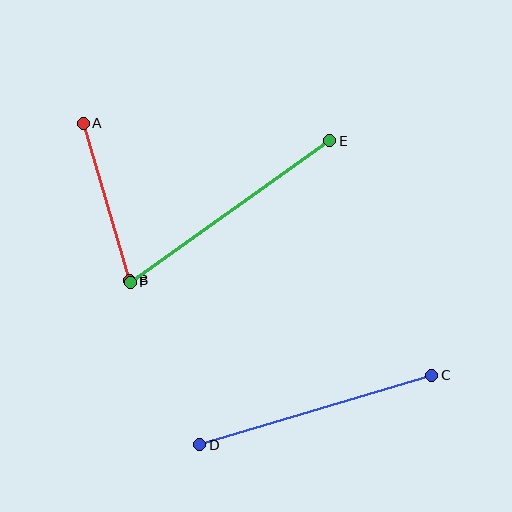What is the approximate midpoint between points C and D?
The midpoint is at approximately (316, 410) pixels.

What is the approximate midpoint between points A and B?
The midpoint is at approximately (107, 202) pixels.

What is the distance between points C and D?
The distance is approximately 242 pixels.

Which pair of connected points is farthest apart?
Points E and F are farthest apart.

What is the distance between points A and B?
The distance is approximately 164 pixels.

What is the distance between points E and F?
The distance is approximately 245 pixels.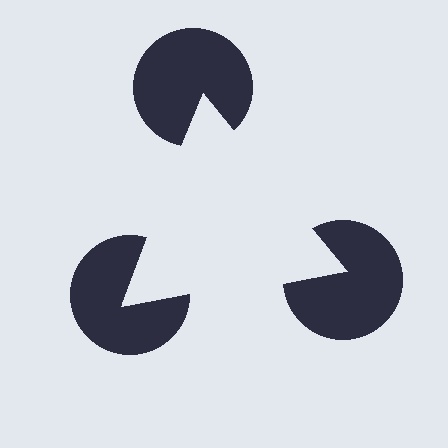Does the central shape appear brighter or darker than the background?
It typically appears slightly brighter than the background, even though no actual brightness change is drawn.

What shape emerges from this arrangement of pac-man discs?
An illusory triangle — its edges are inferred from the aligned wedge cuts in the pac-man discs, not physically drawn.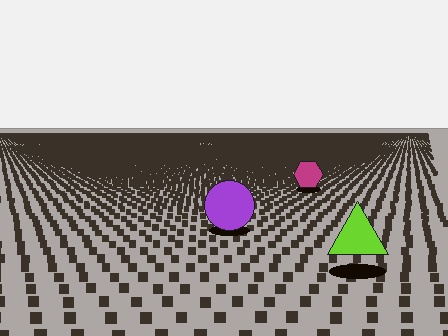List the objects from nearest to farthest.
From nearest to farthest: the lime triangle, the purple circle, the magenta hexagon.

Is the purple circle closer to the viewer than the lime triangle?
No. The lime triangle is closer — you can tell from the texture gradient: the ground texture is coarser near it.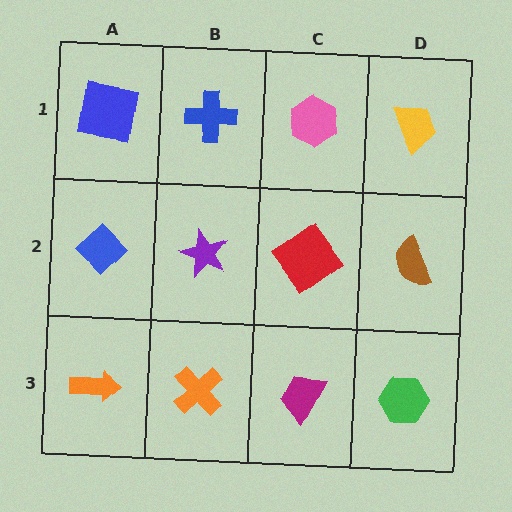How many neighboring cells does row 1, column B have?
3.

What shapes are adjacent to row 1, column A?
A blue diamond (row 2, column A), a blue cross (row 1, column B).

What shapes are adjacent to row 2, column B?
A blue cross (row 1, column B), an orange cross (row 3, column B), a blue diamond (row 2, column A), a red diamond (row 2, column C).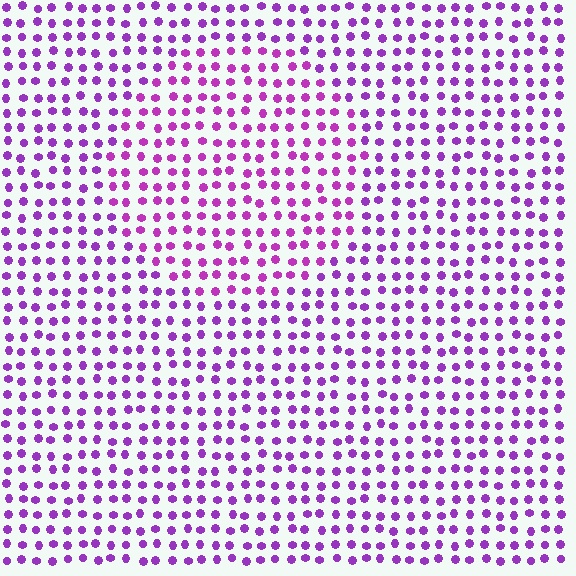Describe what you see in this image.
The image is filled with small purple elements in a uniform arrangement. A circle-shaped region is visible where the elements are tinted to a slightly different hue, forming a subtle color boundary.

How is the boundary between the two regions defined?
The boundary is defined purely by a slight shift in hue (about 18 degrees). Spacing, size, and orientation are identical on both sides.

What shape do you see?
I see a circle.